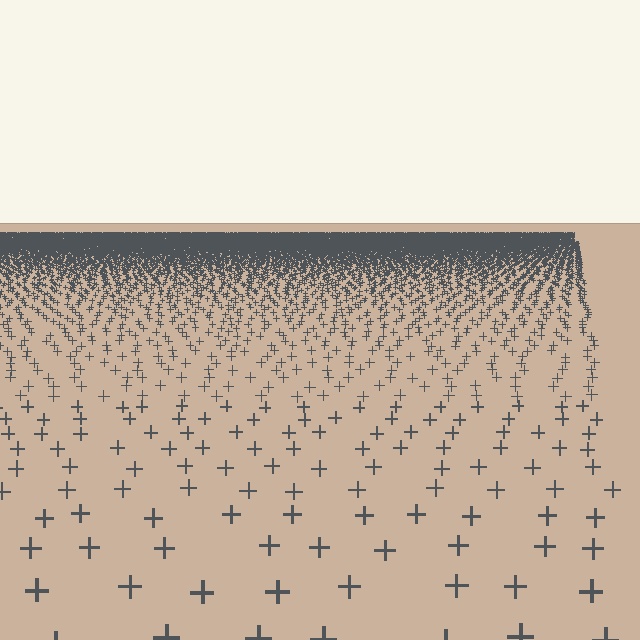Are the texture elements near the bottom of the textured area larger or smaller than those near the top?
Larger. Near the bottom, elements are closer to the viewer and appear at a bigger on-screen size.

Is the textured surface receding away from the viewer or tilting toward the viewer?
The surface is receding away from the viewer. Texture elements get smaller and denser toward the top.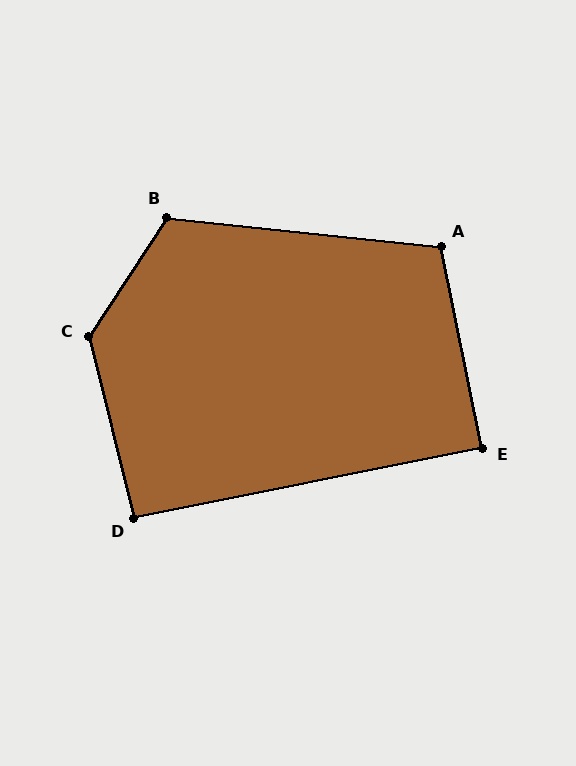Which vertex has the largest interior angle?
C, at approximately 133 degrees.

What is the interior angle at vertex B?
Approximately 117 degrees (obtuse).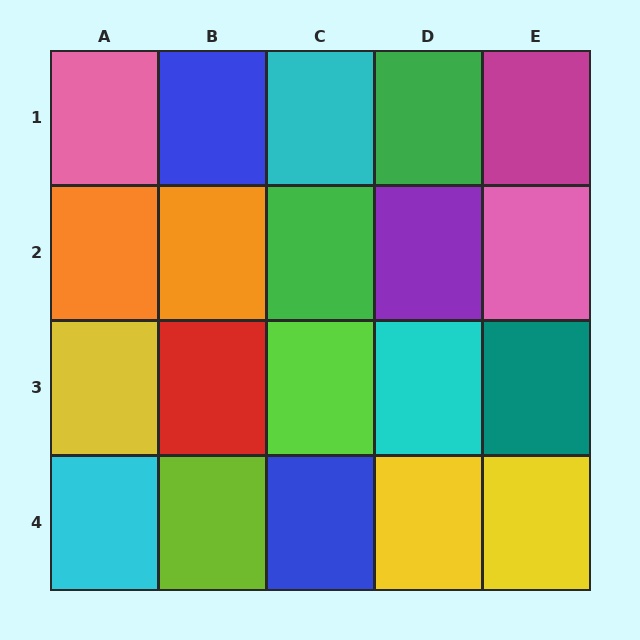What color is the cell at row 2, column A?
Orange.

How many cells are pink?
2 cells are pink.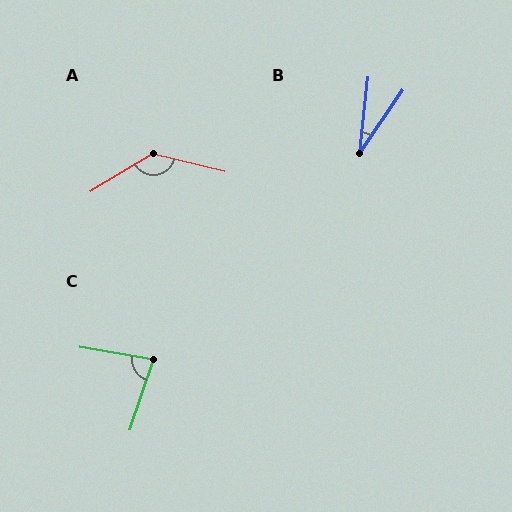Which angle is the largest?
A, at approximately 135 degrees.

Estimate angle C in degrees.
Approximately 81 degrees.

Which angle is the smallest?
B, at approximately 28 degrees.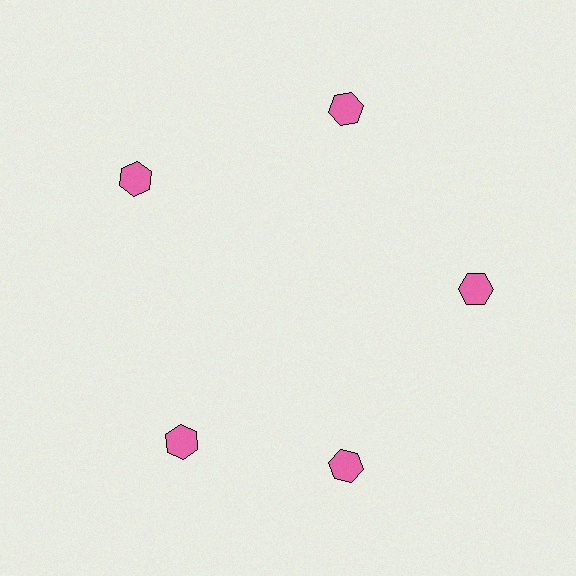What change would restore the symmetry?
The symmetry would be restored by rotating it back into even spacing with its neighbors so that all 5 hexagons sit at equal angles and equal distance from the center.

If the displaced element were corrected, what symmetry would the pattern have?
It would have 5-fold rotational symmetry — the pattern would map onto itself every 72 degrees.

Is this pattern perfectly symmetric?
No. The 5 pink hexagons are arranged in a ring, but one element near the 8 o'clock position is rotated out of alignment along the ring, breaking the 5-fold rotational symmetry.